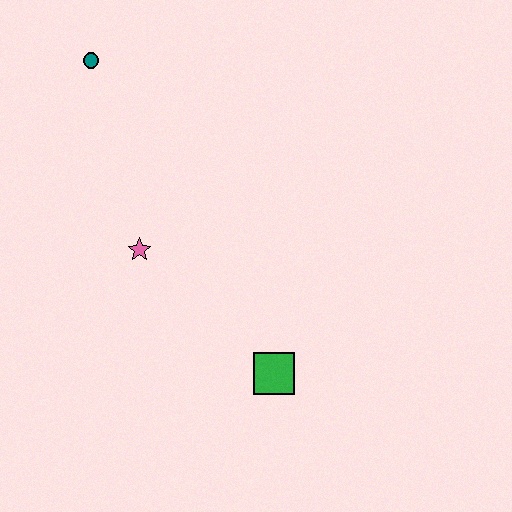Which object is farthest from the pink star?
The teal circle is farthest from the pink star.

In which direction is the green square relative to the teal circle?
The green square is below the teal circle.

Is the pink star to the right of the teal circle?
Yes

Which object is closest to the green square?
The pink star is closest to the green square.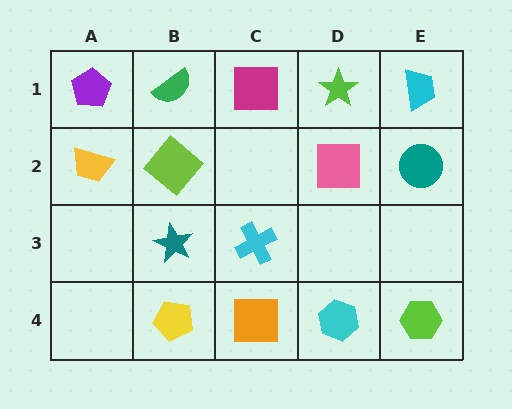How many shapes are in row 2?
4 shapes.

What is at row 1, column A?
A purple pentagon.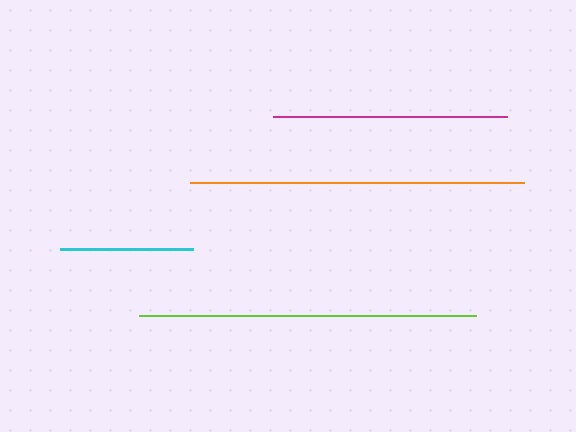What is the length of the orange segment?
The orange segment is approximately 334 pixels long.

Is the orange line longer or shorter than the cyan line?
The orange line is longer than the cyan line.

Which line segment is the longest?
The lime line is the longest at approximately 337 pixels.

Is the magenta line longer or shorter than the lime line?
The lime line is longer than the magenta line.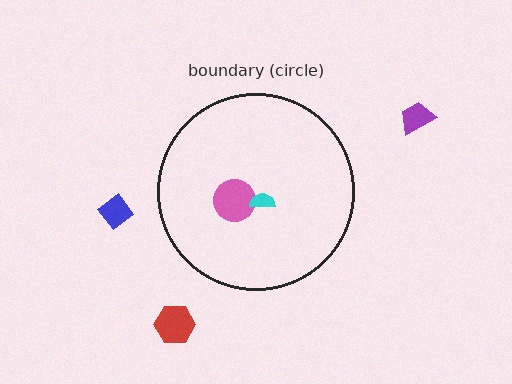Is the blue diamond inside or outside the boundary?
Outside.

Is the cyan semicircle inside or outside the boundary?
Inside.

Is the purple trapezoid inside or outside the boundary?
Outside.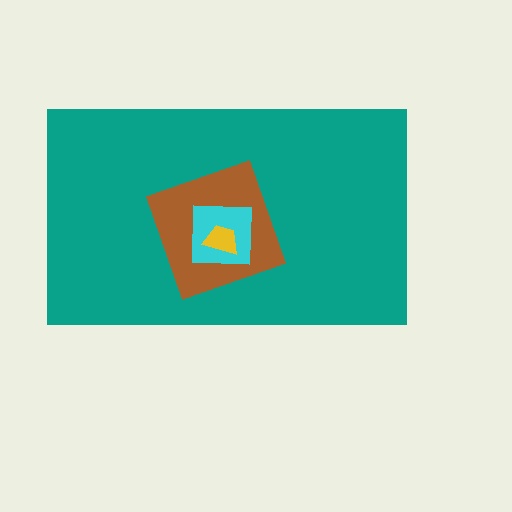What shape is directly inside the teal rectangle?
The brown diamond.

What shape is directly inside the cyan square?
The yellow trapezoid.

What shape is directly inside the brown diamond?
The cyan square.